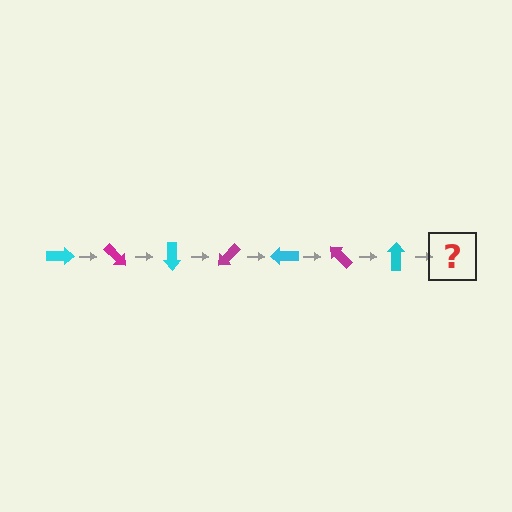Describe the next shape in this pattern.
It should be a magenta arrow, rotated 315 degrees from the start.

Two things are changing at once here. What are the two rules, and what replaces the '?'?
The two rules are that it rotates 45 degrees each step and the color cycles through cyan and magenta. The '?' should be a magenta arrow, rotated 315 degrees from the start.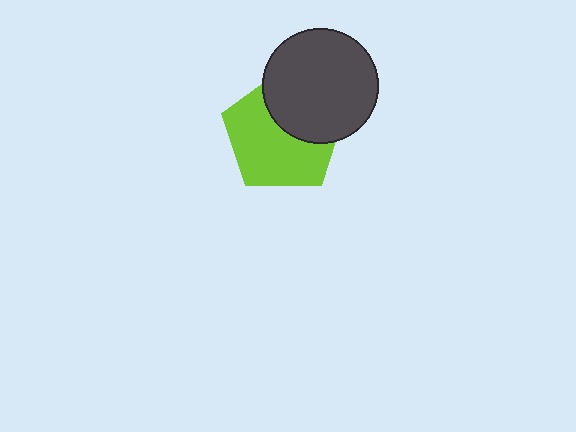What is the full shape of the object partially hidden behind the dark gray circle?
The partially hidden object is a lime pentagon.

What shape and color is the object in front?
The object in front is a dark gray circle.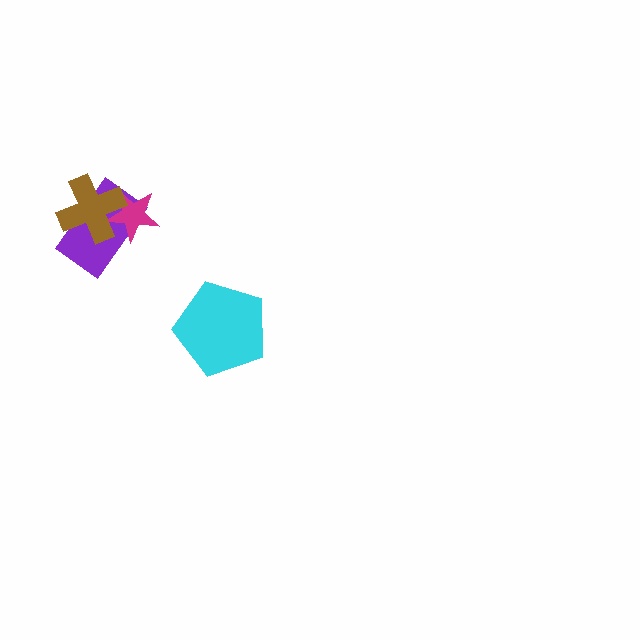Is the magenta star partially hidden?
Yes, it is partially covered by another shape.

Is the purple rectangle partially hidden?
Yes, it is partially covered by another shape.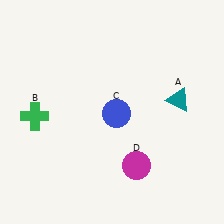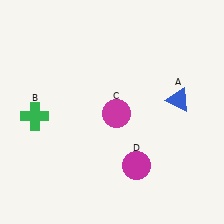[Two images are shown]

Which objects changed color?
A changed from teal to blue. C changed from blue to magenta.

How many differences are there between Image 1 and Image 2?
There are 2 differences between the two images.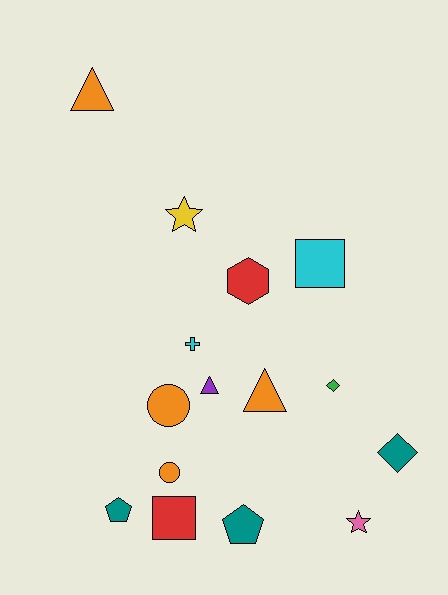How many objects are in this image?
There are 15 objects.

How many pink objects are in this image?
There is 1 pink object.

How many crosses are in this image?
There is 1 cross.